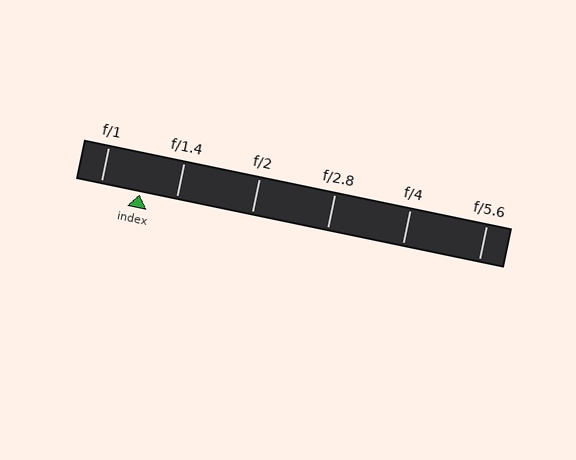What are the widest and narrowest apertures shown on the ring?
The widest aperture shown is f/1 and the narrowest is f/5.6.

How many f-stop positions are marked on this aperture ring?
There are 6 f-stop positions marked.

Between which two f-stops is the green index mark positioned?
The index mark is between f/1 and f/1.4.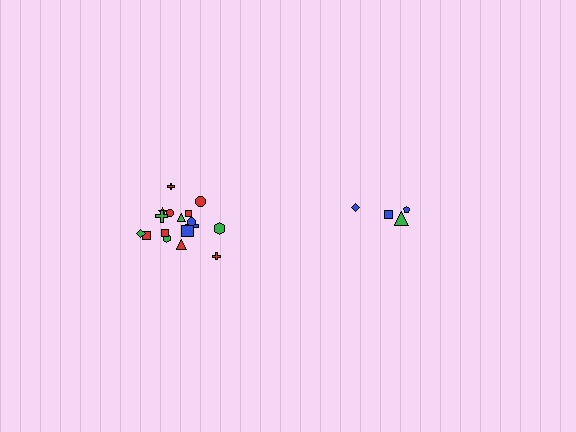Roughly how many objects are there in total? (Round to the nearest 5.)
Roughly 20 objects in total.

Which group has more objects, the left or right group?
The left group.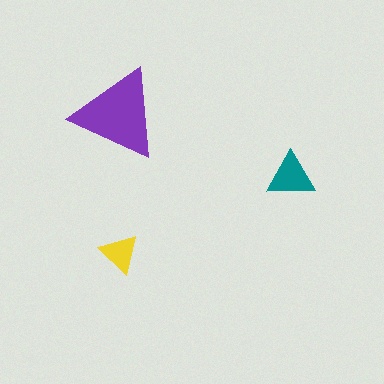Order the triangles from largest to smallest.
the purple one, the teal one, the yellow one.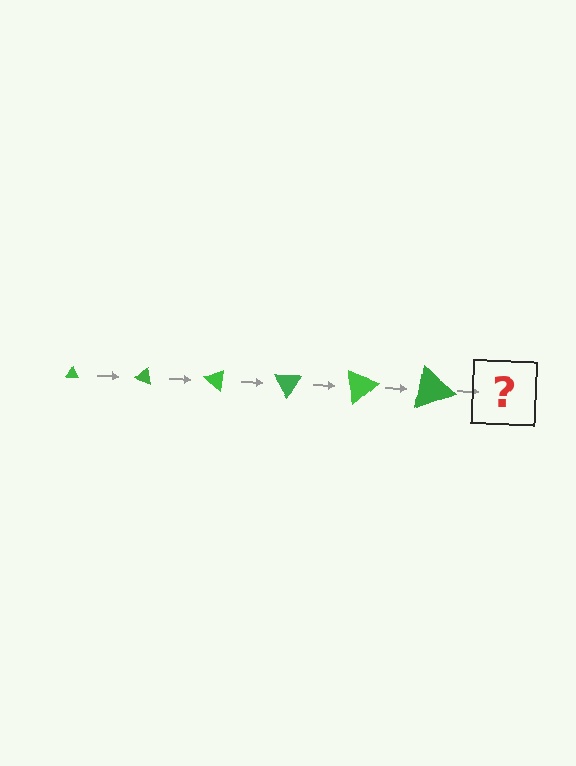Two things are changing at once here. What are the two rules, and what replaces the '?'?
The two rules are that the triangle grows larger each step and it rotates 20 degrees each step. The '?' should be a triangle, larger than the previous one and rotated 120 degrees from the start.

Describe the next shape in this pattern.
It should be a triangle, larger than the previous one and rotated 120 degrees from the start.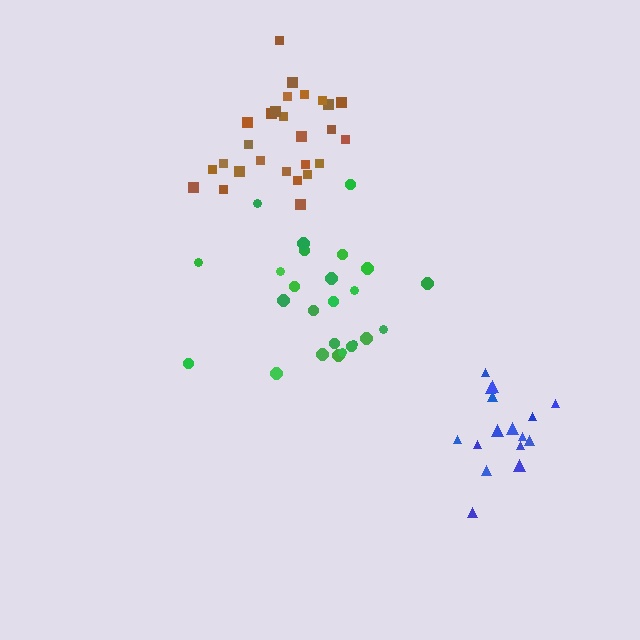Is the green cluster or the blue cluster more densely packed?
Blue.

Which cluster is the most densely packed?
Brown.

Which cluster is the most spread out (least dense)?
Green.